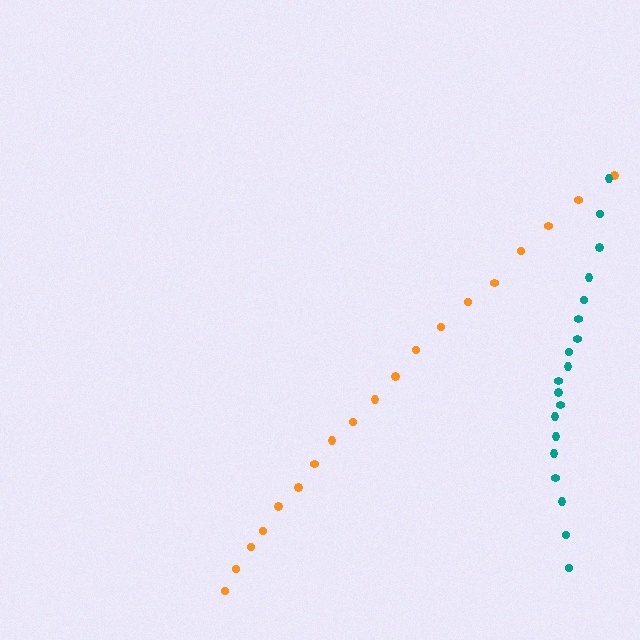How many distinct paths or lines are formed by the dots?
There are 2 distinct paths.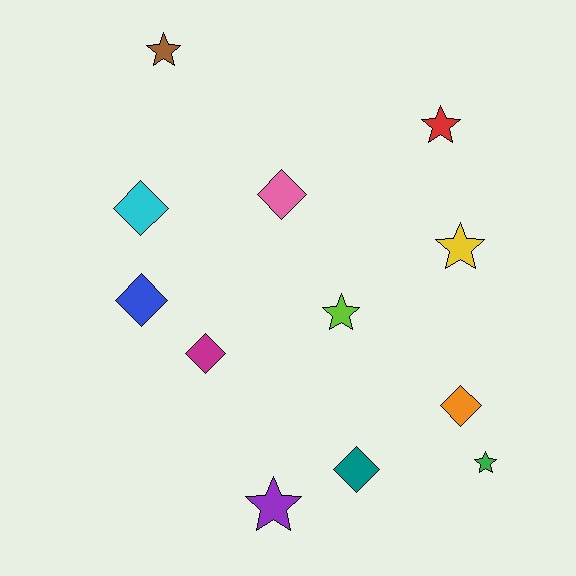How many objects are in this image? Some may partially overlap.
There are 12 objects.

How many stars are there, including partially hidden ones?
There are 6 stars.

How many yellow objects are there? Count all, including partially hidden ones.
There is 1 yellow object.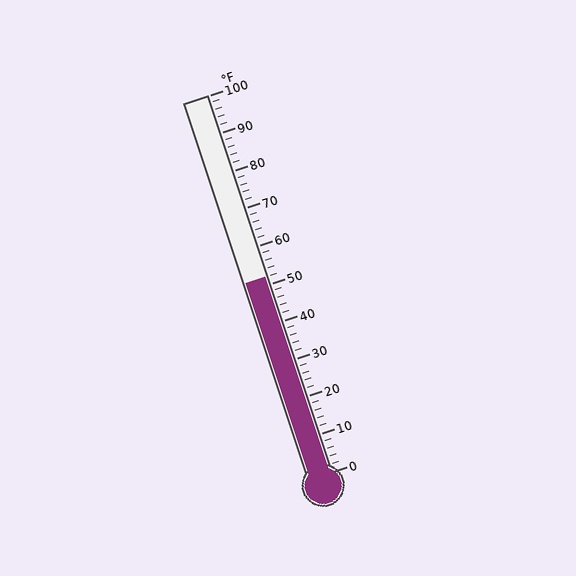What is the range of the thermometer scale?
The thermometer scale ranges from 0°F to 100°F.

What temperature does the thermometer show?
The thermometer shows approximately 52°F.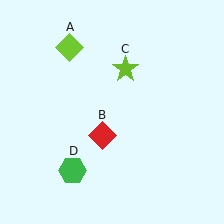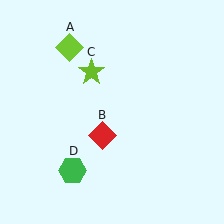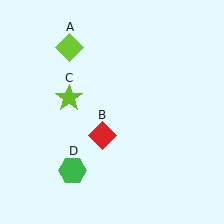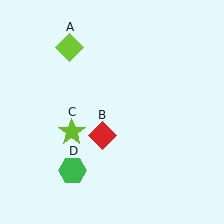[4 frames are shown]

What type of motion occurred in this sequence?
The lime star (object C) rotated counterclockwise around the center of the scene.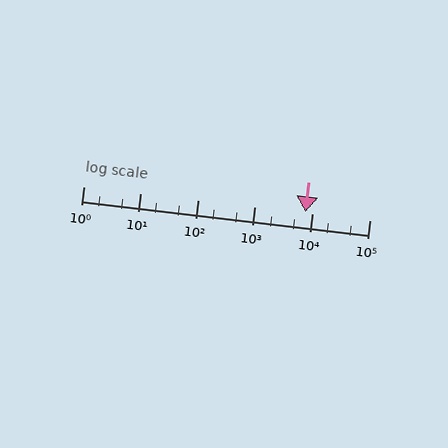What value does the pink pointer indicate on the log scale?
The pointer indicates approximately 7600.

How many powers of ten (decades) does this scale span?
The scale spans 5 decades, from 1 to 100000.